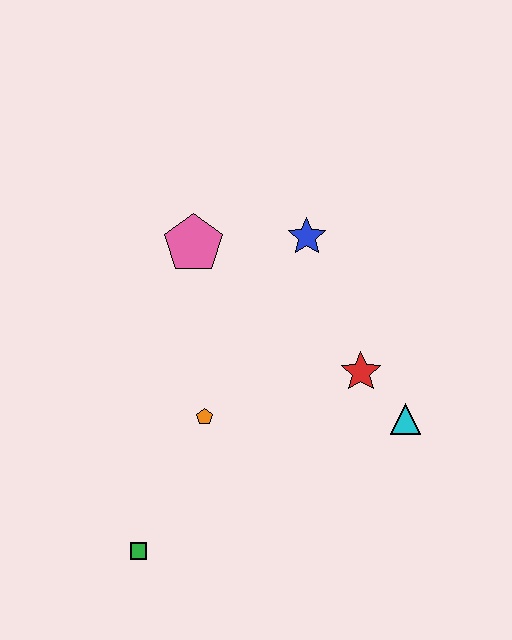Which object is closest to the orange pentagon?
The green square is closest to the orange pentagon.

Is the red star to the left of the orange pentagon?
No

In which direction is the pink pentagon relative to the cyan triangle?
The pink pentagon is to the left of the cyan triangle.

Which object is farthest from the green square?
The blue star is farthest from the green square.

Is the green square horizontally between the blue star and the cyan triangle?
No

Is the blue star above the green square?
Yes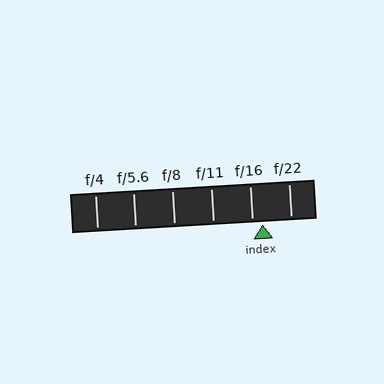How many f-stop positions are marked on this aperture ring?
There are 6 f-stop positions marked.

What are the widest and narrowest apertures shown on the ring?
The widest aperture shown is f/4 and the narrowest is f/22.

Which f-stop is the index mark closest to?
The index mark is closest to f/16.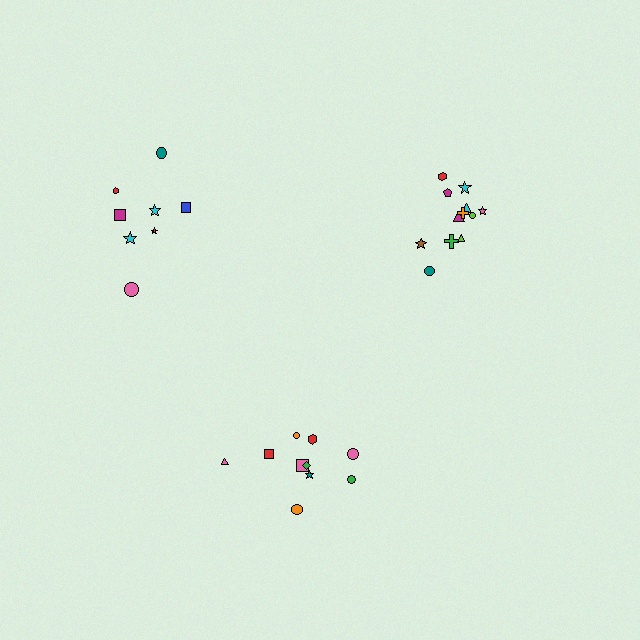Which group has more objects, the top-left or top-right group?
The top-right group.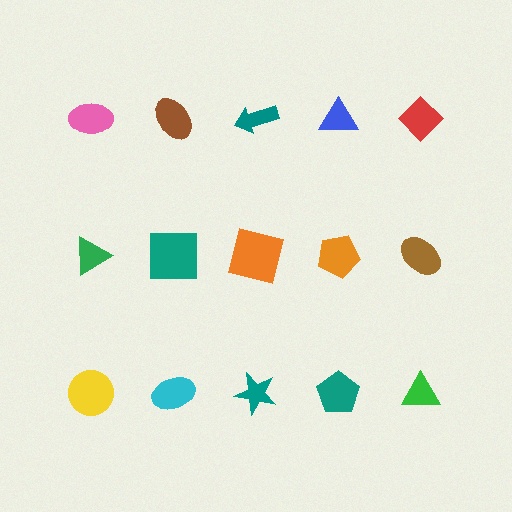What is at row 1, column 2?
A brown ellipse.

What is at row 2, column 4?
An orange pentagon.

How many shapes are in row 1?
5 shapes.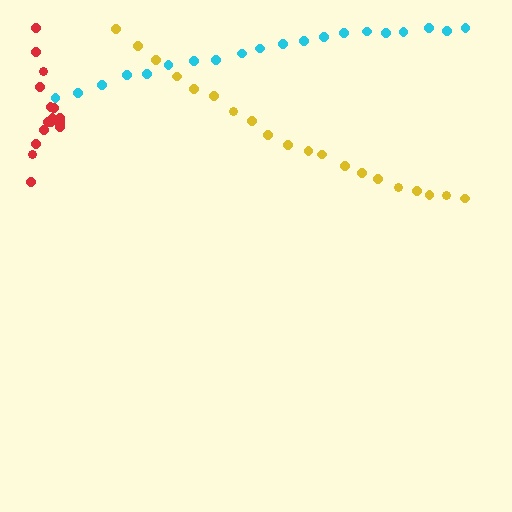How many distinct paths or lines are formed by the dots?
There are 3 distinct paths.